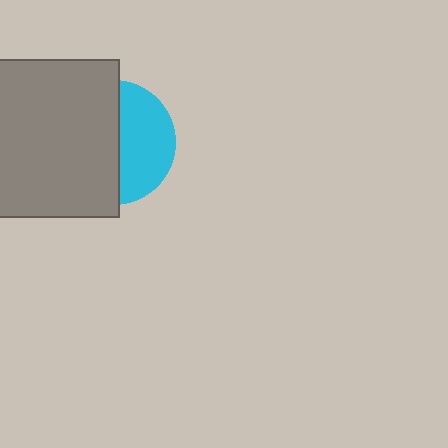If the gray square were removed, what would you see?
You would see the complete cyan circle.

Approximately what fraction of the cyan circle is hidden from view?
Roughly 56% of the cyan circle is hidden behind the gray square.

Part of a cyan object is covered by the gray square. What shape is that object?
It is a circle.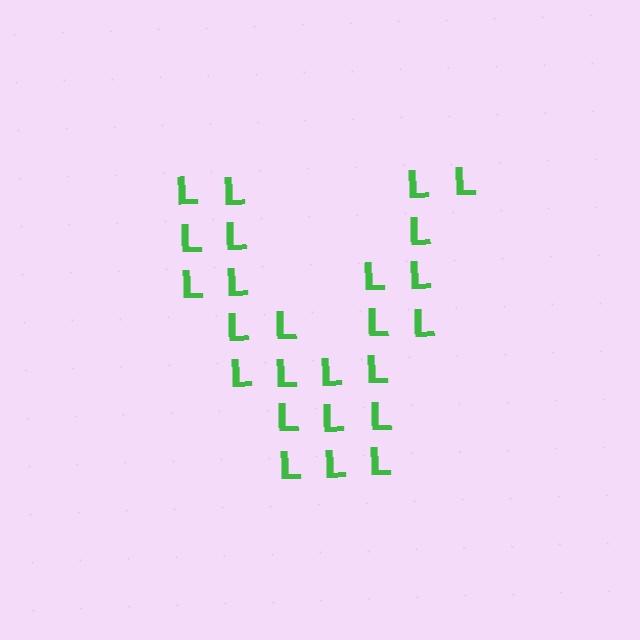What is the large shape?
The large shape is the letter V.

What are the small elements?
The small elements are letter L's.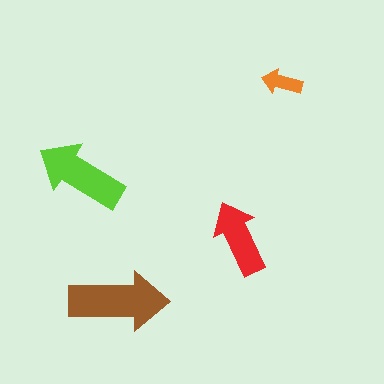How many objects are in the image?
There are 4 objects in the image.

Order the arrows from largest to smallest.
the brown one, the lime one, the red one, the orange one.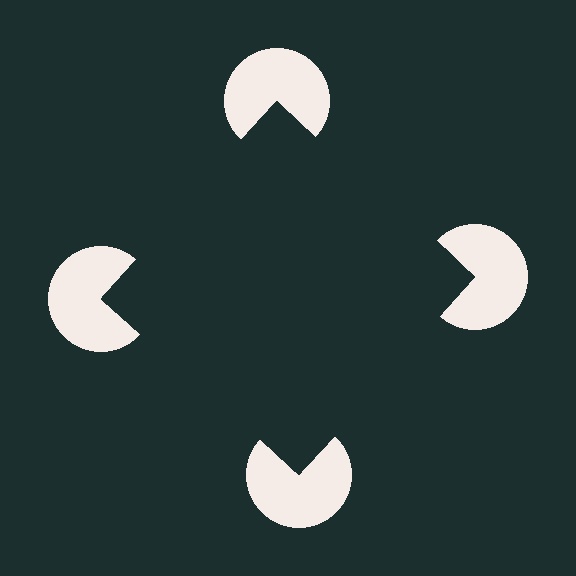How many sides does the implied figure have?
4 sides.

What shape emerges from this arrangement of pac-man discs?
An illusory square — its edges are inferred from the aligned wedge cuts in the pac-man discs, not physically drawn.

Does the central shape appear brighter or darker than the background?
It typically appears slightly darker than the background, even though no actual brightness change is drawn.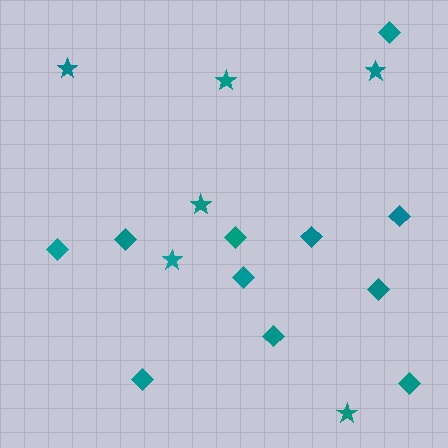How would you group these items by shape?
There are 2 groups: one group of diamonds (11) and one group of stars (6).